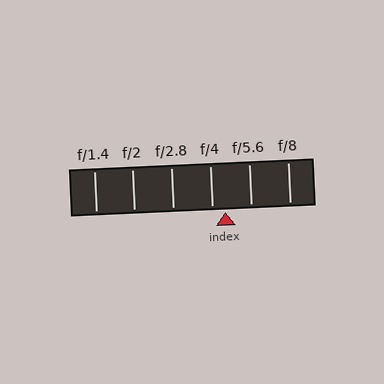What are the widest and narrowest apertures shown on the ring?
The widest aperture shown is f/1.4 and the narrowest is f/8.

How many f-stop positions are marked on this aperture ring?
There are 6 f-stop positions marked.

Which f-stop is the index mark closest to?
The index mark is closest to f/4.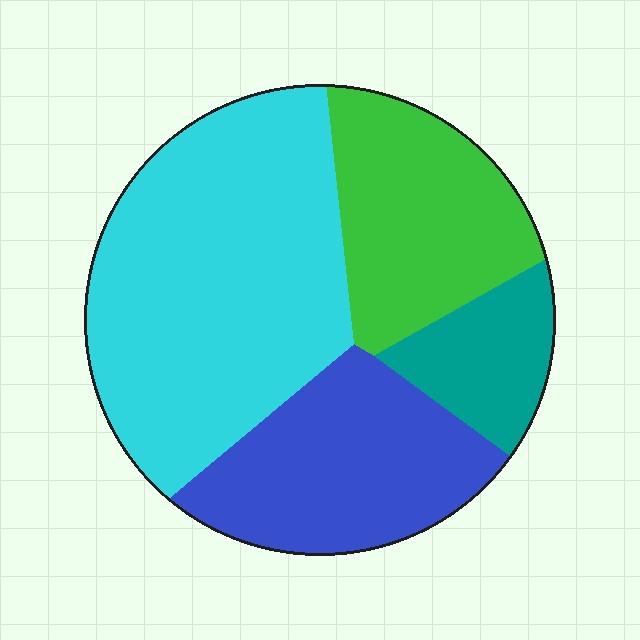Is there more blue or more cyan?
Cyan.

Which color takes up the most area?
Cyan, at roughly 45%.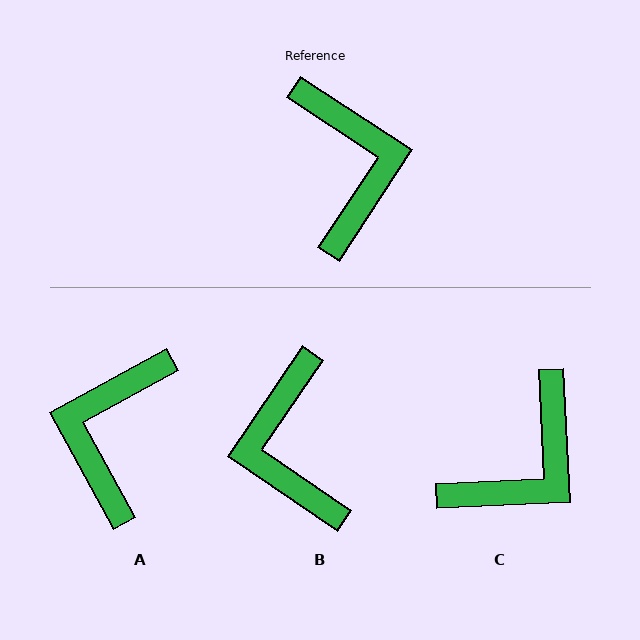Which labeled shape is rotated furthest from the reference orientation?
B, about 179 degrees away.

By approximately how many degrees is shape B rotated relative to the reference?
Approximately 179 degrees counter-clockwise.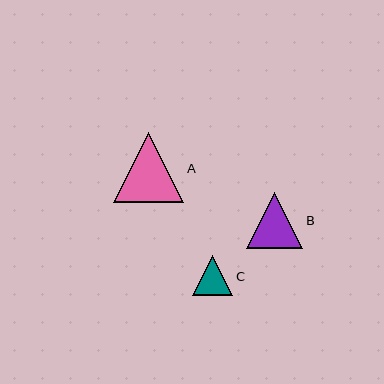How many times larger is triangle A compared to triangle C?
Triangle A is approximately 1.8 times the size of triangle C.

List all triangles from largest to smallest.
From largest to smallest: A, B, C.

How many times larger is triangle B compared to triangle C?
Triangle B is approximately 1.4 times the size of triangle C.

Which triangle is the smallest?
Triangle C is the smallest with a size of approximately 40 pixels.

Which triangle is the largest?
Triangle A is the largest with a size of approximately 70 pixels.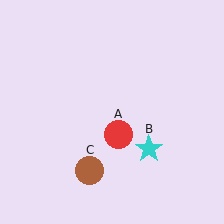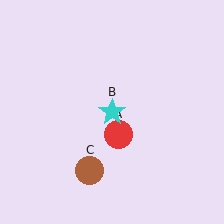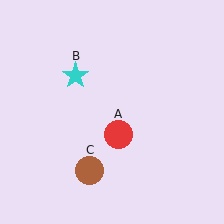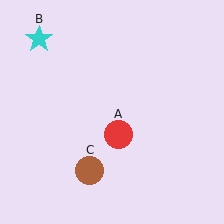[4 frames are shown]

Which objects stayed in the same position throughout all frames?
Red circle (object A) and brown circle (object C) remained stationary.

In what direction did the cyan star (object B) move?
The cyan star (object B) moved up and to the left.